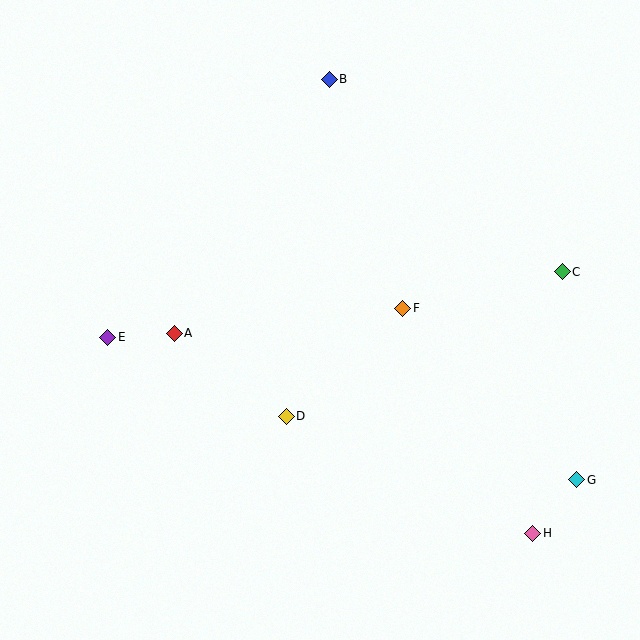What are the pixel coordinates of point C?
Point C is at (562, 272).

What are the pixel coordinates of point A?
Point A is at (174, 333).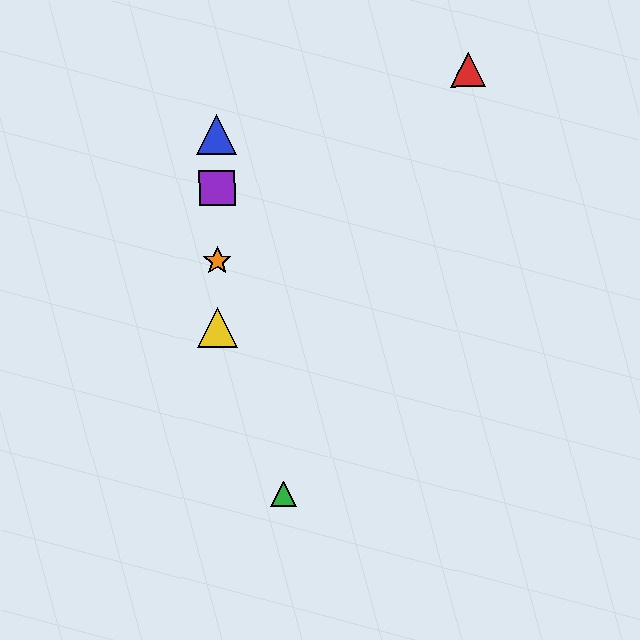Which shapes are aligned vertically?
The blue triangle, the yellow triangle, the purple square, the orange star are aligned vertically.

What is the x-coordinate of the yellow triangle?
The yellow triangle is at x≈217.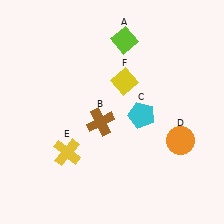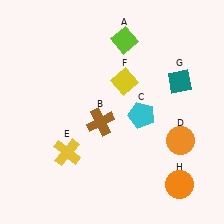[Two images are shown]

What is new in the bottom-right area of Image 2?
An orange circle (H) was added in the bottom-right area of Image 2.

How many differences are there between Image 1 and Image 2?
There are 2 differences between the two images.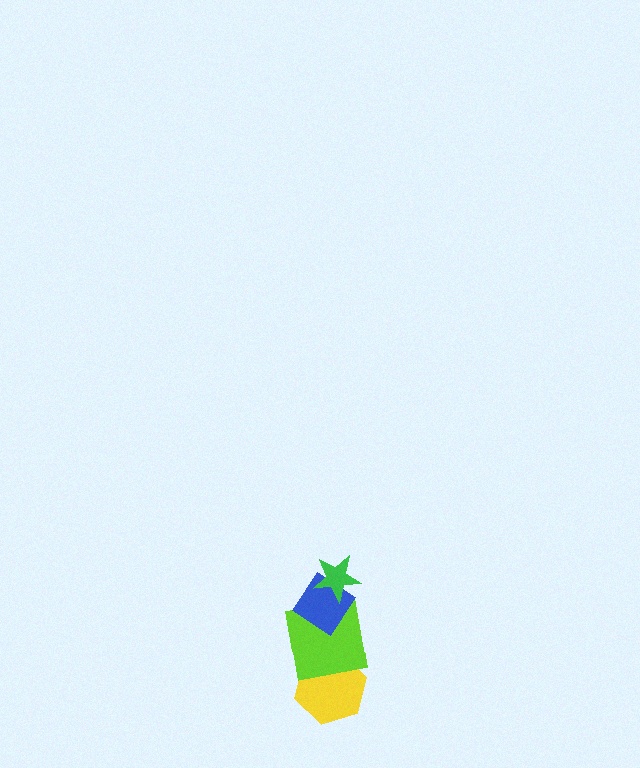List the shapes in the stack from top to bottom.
From top to bottom: the green star, the blue diamond, the lime square, the yellow hexagon.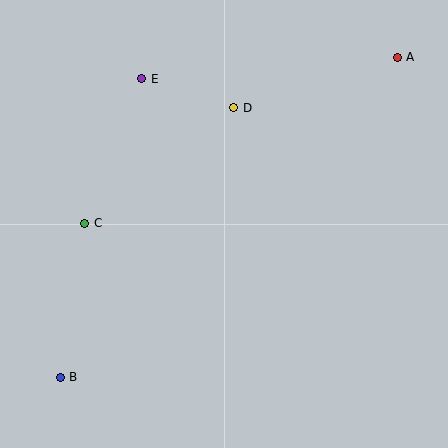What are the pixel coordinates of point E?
Point E is at (142, 79).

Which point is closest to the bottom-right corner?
Point A is closest to the bottom-right corner.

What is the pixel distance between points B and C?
The distance between B and C is 156 pixels.